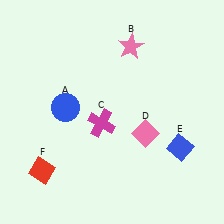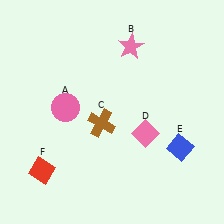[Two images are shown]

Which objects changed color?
A changed from blue to pink. C changed from magenta to brown.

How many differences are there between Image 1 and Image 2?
There are 2 differences between the two images.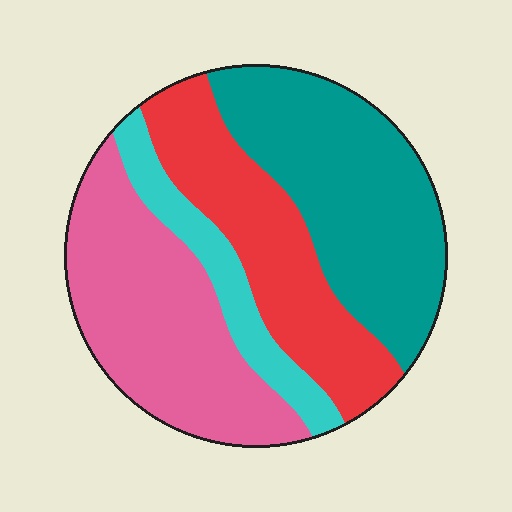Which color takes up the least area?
Cyan, at roughly 10%.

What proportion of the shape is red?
Red covers about 25% of the shape.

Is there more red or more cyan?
Red.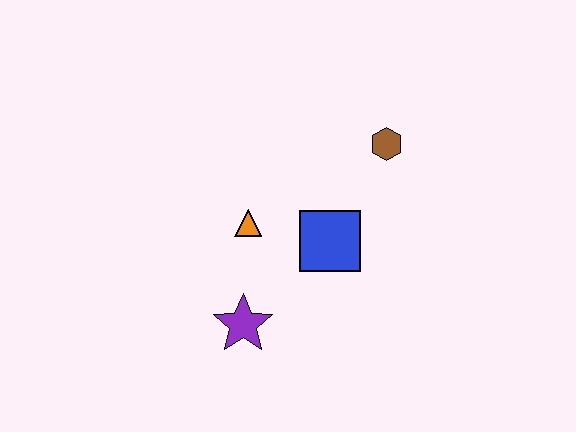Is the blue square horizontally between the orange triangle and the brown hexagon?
Yes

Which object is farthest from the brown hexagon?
The purple star is farthest from the brown hexagon.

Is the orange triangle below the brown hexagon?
Yes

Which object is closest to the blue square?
The orange triangle is closest to the blue square.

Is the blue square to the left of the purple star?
No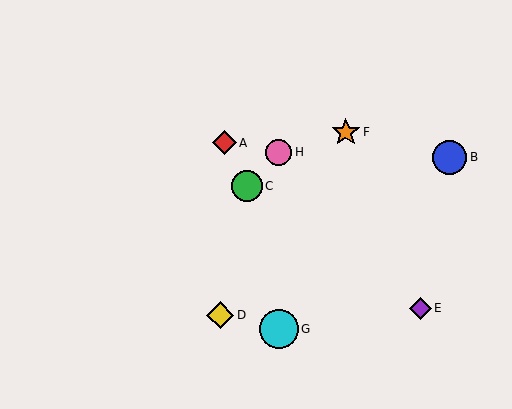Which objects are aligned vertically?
Objects G, H are aligned vertically.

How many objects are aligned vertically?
2 objects (G, H) are aligned vertically.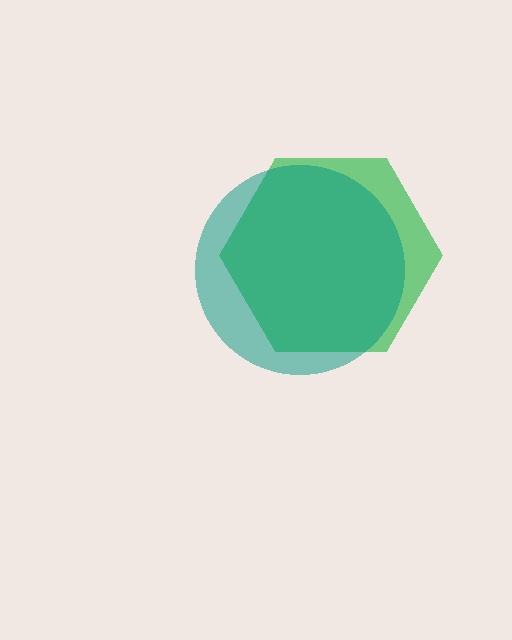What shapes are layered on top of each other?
The layered shapes are: a green hexagon, a teal circle.